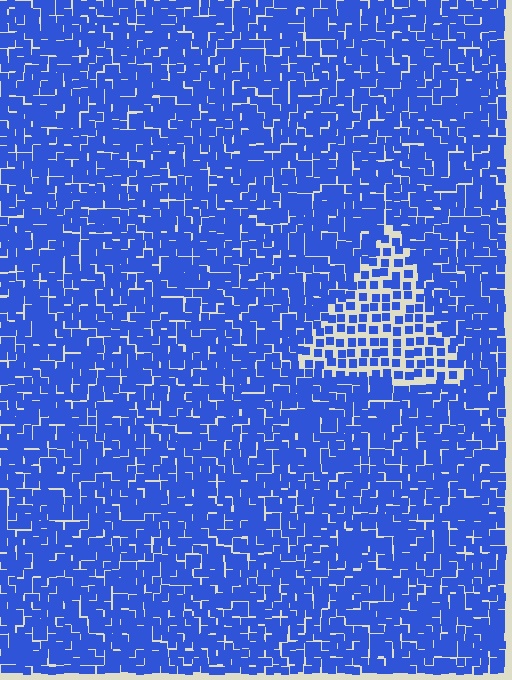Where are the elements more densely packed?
The elements are more densely packed outside the triangle boundary.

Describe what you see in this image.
The image contains small blue elements arranged at two different densities. A triangle-shaped region is visible where the elements are less densely packed than the surrounding area.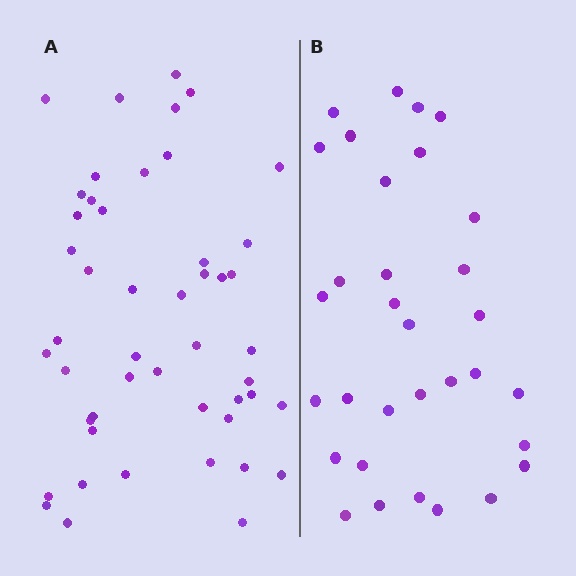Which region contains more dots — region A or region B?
Region A (the left region) has more dots.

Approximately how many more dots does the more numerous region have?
Region A has approximately 15 more dots than region B.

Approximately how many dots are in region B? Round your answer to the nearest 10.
About 30 dots. (The exact count is 32, which rounds to 30.)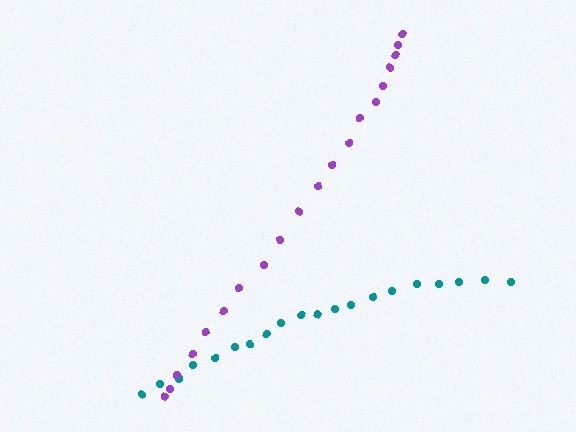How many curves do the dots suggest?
There are 2 distinct paths.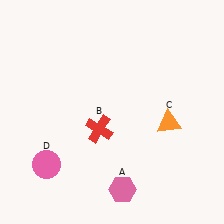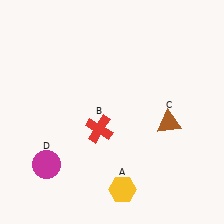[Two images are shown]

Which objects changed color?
A changed from pink to yellow. C changed from orange to brown. D changed from pink to magenta.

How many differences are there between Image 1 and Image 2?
There are 3 differences between the two images.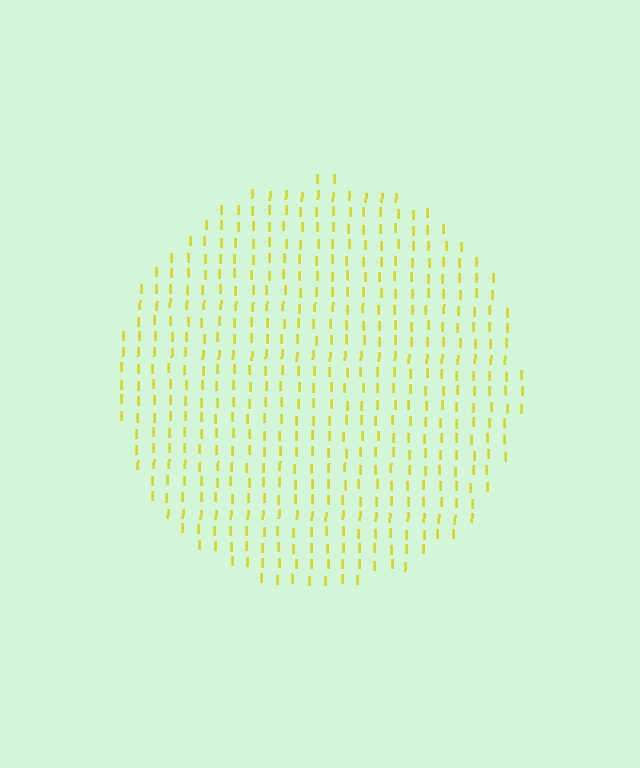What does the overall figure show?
The overall figure shows a circle.